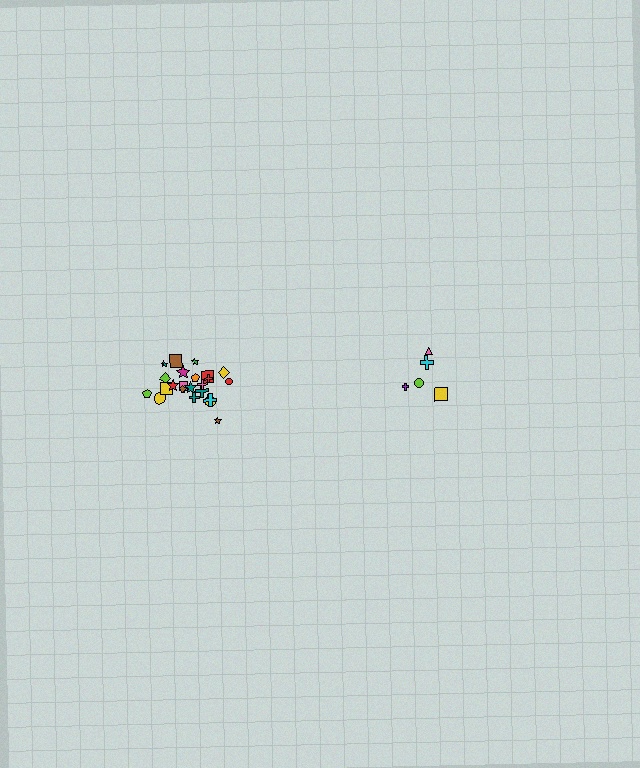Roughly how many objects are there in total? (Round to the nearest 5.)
Roughly 30 objects in total.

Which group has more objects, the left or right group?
The left group.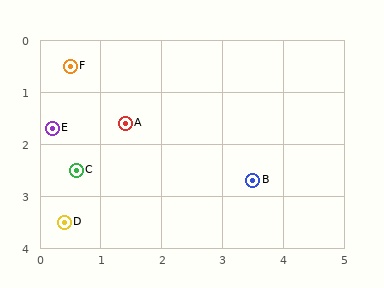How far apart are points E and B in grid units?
Points E and B are about 3.4 grid units apart.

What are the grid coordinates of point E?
Point E is at approximately (0.2, 1.7).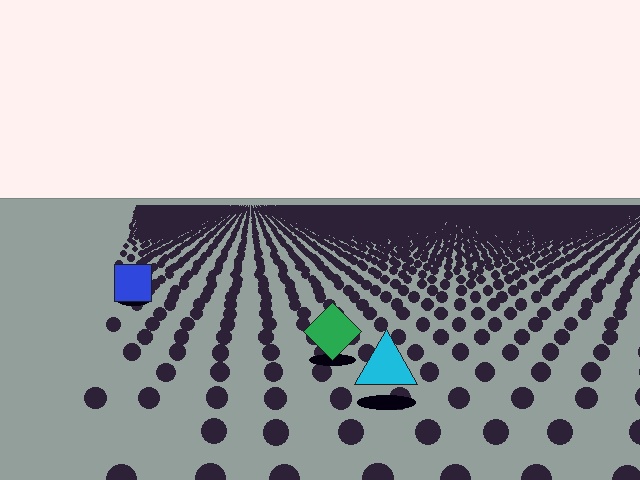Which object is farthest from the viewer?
The blue square is farthest from the viewer. It appears smaller and the ground texture around it is denser.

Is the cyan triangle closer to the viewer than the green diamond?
Yes. The cyan triangle is closer — you can tell from the texture gradient: the ground texture is coarser near it.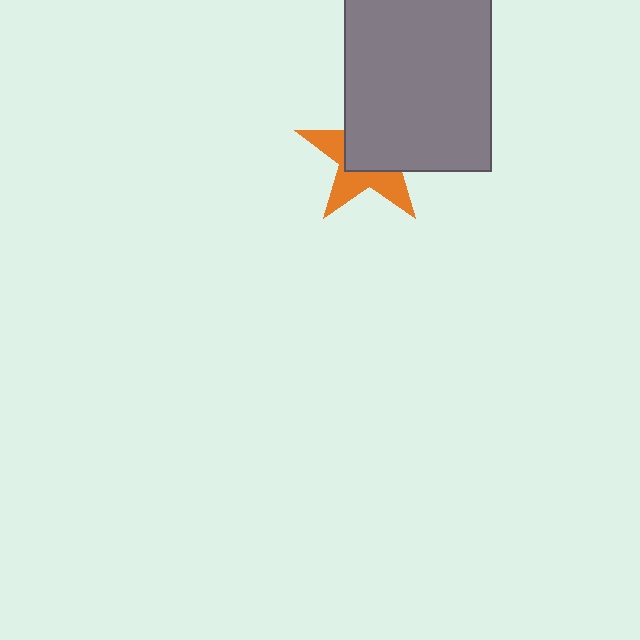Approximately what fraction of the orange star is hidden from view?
Roughly 56% of the orange star is hidden behind the gray rectangle.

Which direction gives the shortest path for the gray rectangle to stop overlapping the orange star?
Moving toward the upper-right gives the shortest separation.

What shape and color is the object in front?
The object in front is a gray rectangle.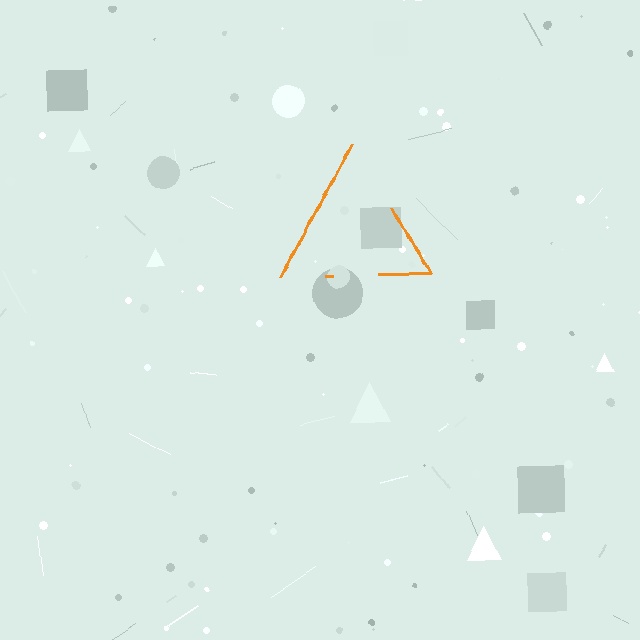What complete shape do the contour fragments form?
The contour fragments form a triangle.